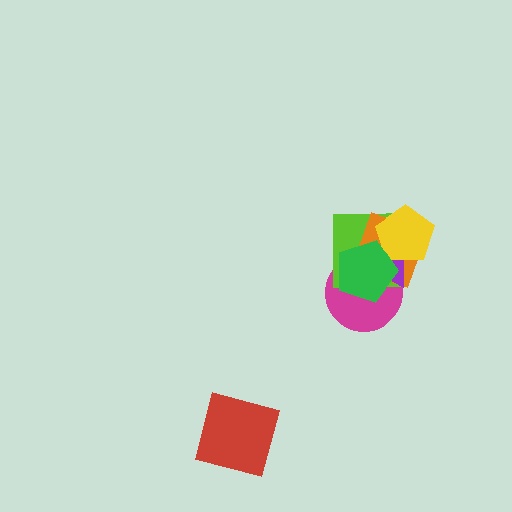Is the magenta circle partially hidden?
Yes, it is partially covered by another shape.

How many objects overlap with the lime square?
5 objects overlap with the lime square.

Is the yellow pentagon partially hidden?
Yes, it is partially covered by another shape.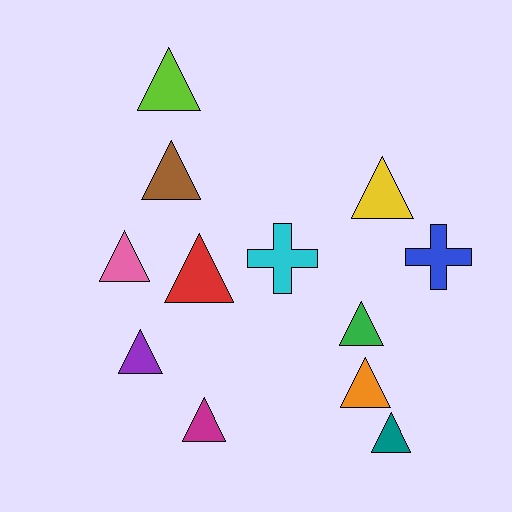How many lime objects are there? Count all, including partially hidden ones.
There is 1 lime object.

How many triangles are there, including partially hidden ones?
There are 10 triangles.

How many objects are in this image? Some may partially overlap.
There are 12 objects.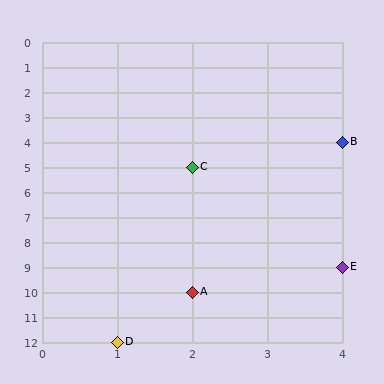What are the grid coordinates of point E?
Point E is at grid coordinates (4, 9).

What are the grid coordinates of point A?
Point A is at grid coordinates (2, 10).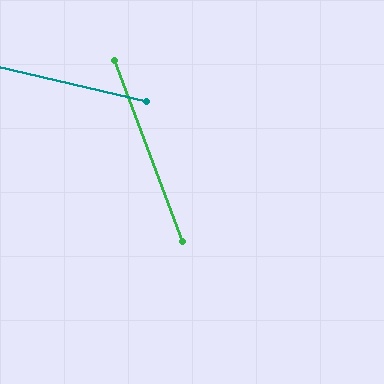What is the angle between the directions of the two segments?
Approximately 56 degrees.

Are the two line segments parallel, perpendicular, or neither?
Neither parallel nor perpendicular — they differ by about 56°.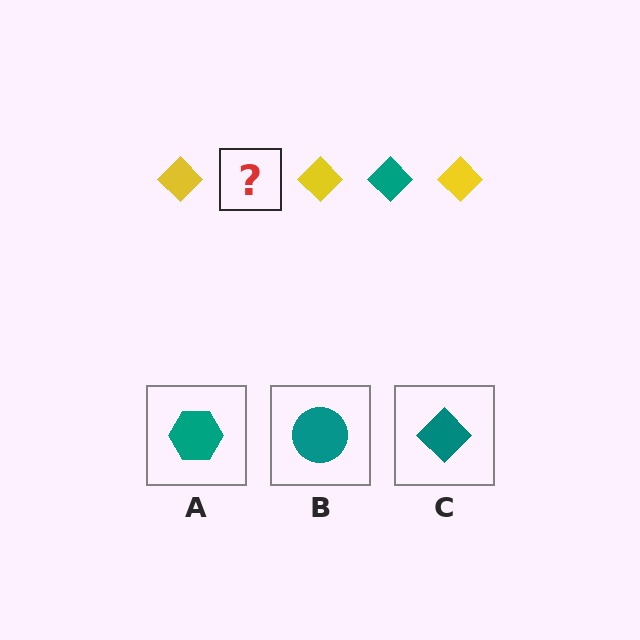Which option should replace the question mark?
Option C.